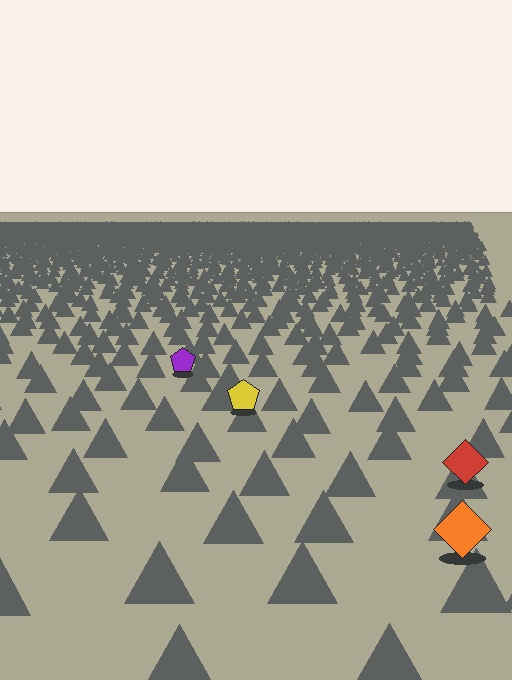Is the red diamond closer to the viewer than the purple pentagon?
Yes. The red diamond is closer — you can tell from the texture gradient: the ground texture is coarser near it.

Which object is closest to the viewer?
The orange diamond is closest. The texture marks near it are larger and more spread out.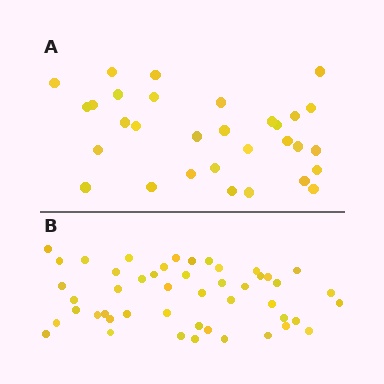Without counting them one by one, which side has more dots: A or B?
Region B (the bottom region) has more dots.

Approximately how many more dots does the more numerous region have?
Region B has approximately 15 more dots than region A.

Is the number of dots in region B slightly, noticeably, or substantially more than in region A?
Region B has substantially more. The ratio is roughly 1.5 to 1.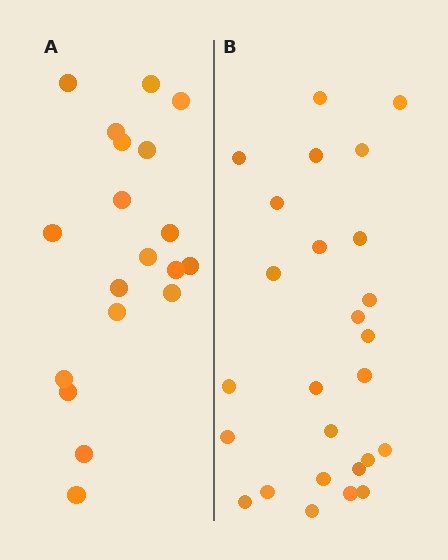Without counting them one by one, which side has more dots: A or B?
Region B (the right region) has more dots.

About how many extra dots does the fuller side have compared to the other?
Region B has roughly 8 or so more dots than region A.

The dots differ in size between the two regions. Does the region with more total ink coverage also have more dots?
No. Region A has more total ink coverage because its dots are larger, but region B actually contains more individual dots. Total area can be misleading — the number of items is what matters here.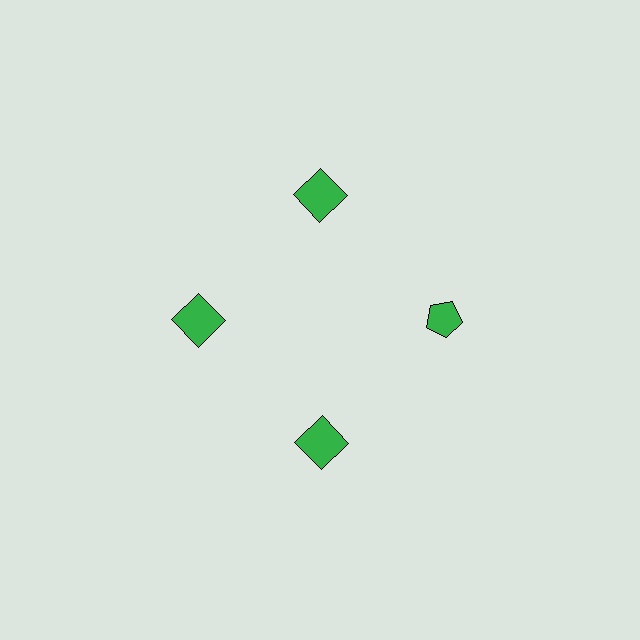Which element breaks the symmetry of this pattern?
The green pentagon at roughly the 3 o'clock position breaks the symmetry. All other shapes are green squares.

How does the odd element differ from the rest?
It has a different shape: pentagon instead of square.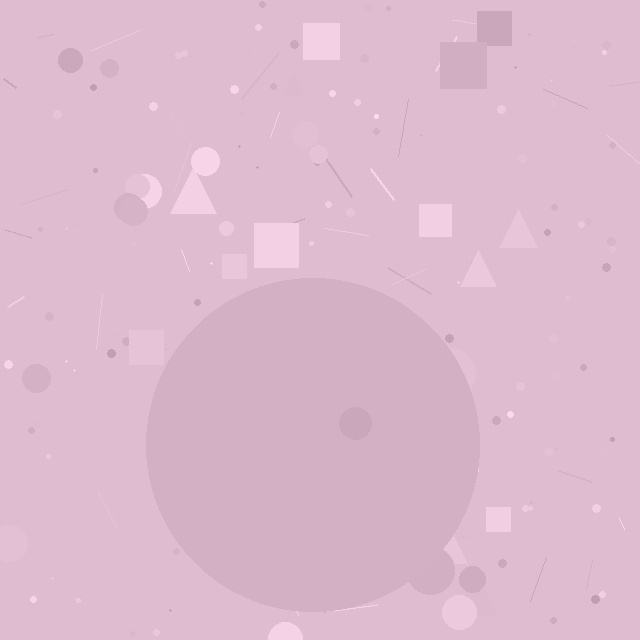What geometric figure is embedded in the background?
A circle is embedded in the background.